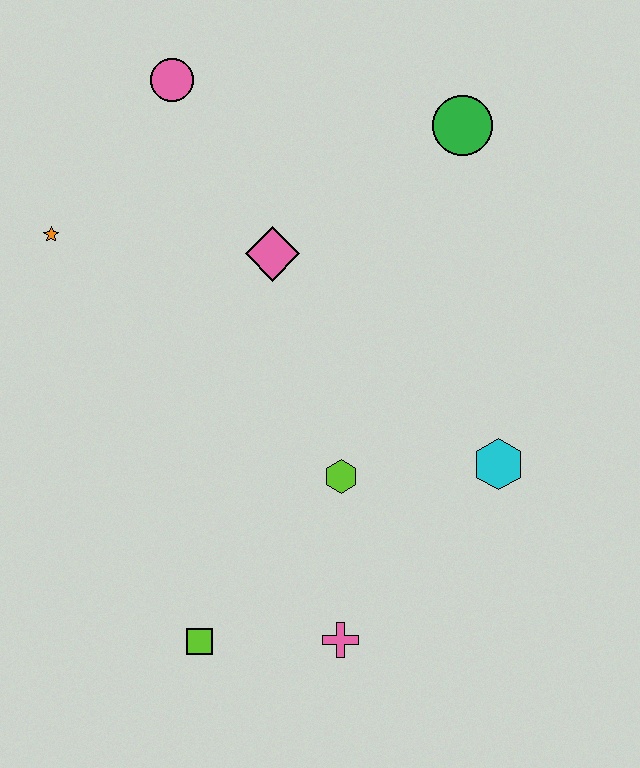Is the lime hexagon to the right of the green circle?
No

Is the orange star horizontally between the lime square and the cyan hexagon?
No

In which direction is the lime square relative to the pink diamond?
The lime square is below the pink diamond.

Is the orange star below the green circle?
Yes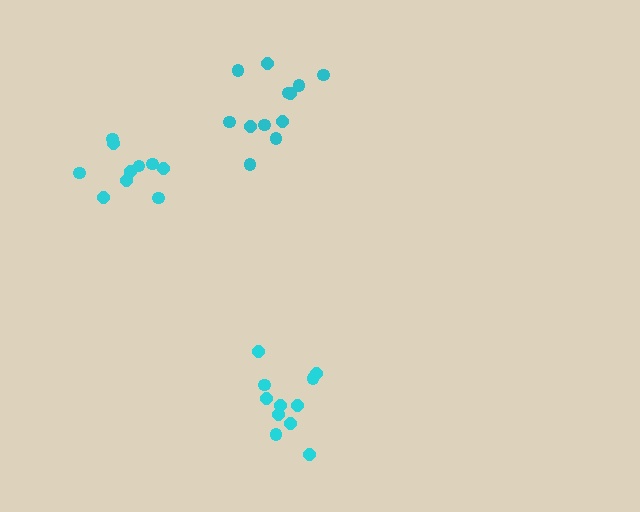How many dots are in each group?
Group 1: 10 dots, Group 2: 11 dots, Group 3: 12 dots (33 total).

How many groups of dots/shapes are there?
There are 3 groups.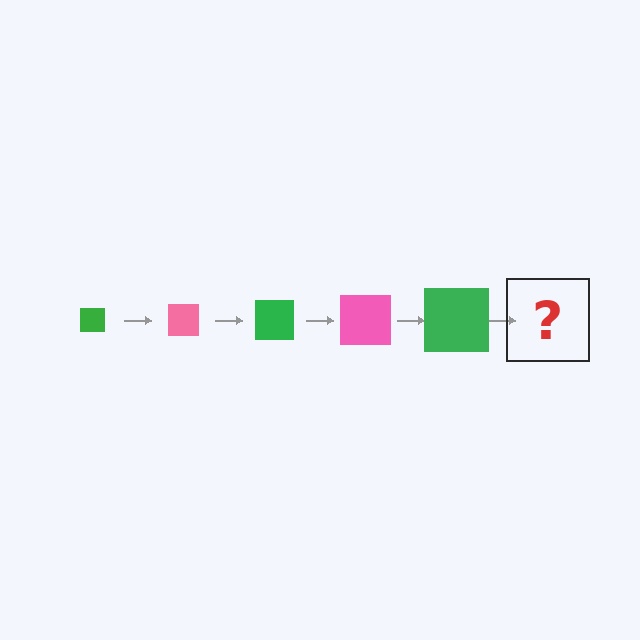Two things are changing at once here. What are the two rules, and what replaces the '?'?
The two rules are that the square grows larger each step and the color cycles through green and pink. The '?' should be a pink square, larger than the previous one.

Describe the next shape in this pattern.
It should be a pink square, larger than the previous one.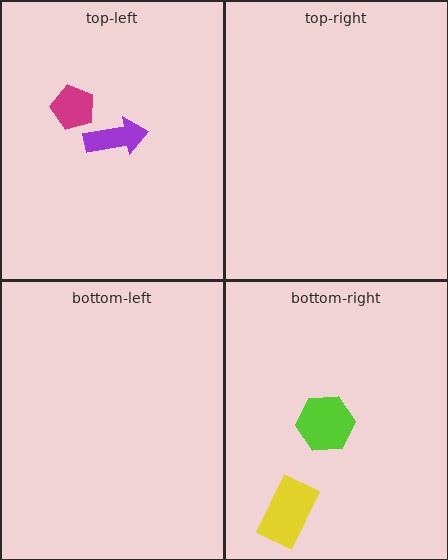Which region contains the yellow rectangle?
The bottom-right region.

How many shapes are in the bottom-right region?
2.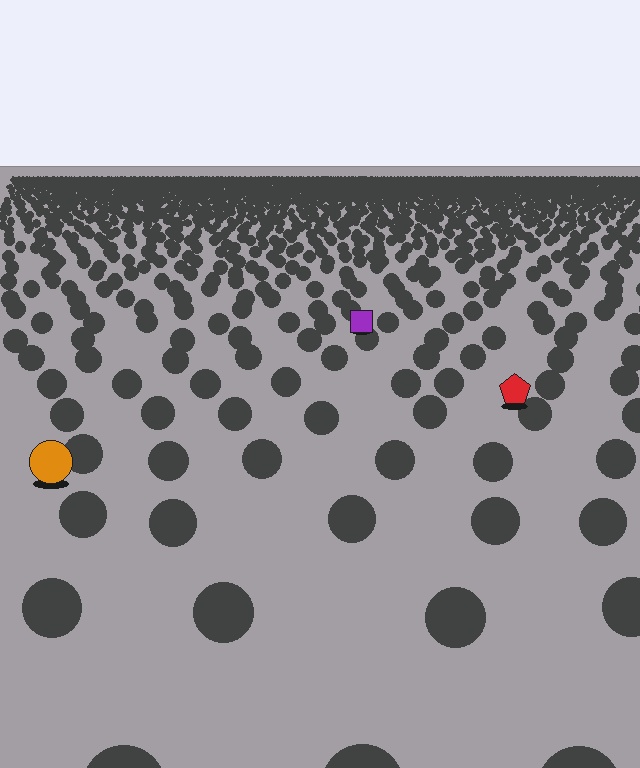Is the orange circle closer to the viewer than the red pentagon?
Yes. The orange circle is closer — you can tell from the texture gradient: the ground texture is coarser near it.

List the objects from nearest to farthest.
From nearest to farthest: the orange circle, the red pentagon, the purple square.